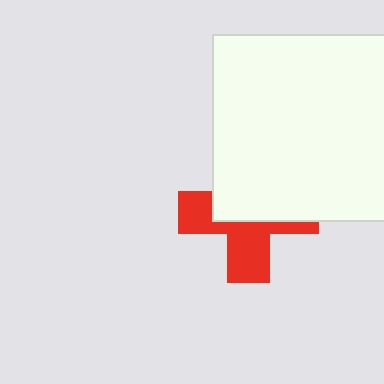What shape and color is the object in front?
The object in front is a white square.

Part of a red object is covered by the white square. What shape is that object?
It is a cross.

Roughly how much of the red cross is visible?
About half of it is visible (roughly 47%).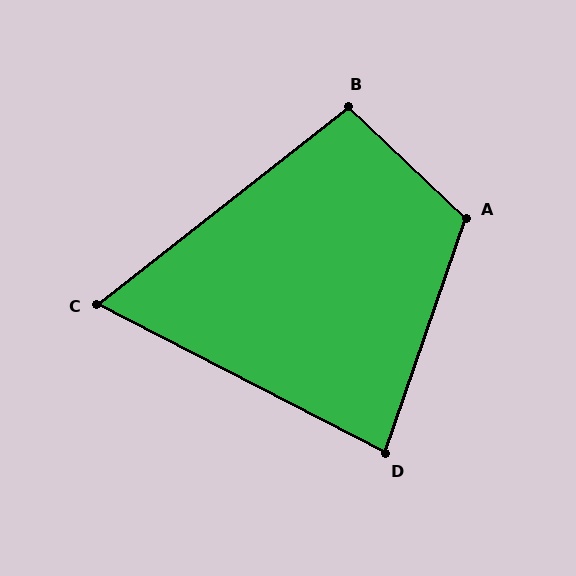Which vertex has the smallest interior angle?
C, at approximately 65 degrees.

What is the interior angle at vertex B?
Approximately 98 degrees (obtuse).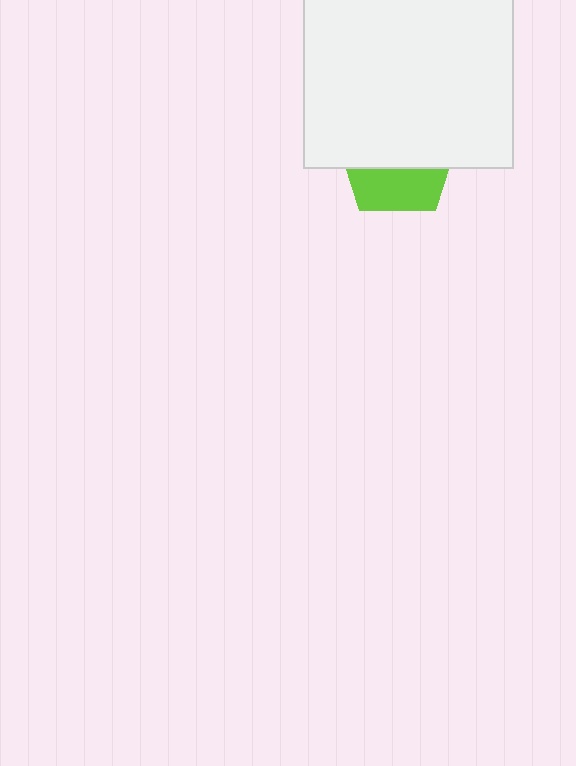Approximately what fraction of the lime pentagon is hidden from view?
Roughly 62% of the lime pentagon is hidden behind the white square.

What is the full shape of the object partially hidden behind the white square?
The partially hidden object is a lime pentagon.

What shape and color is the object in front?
The object in front is a white square.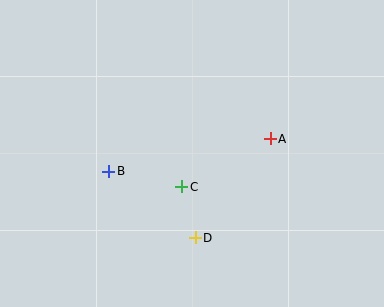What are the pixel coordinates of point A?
Point A is at (270, 139).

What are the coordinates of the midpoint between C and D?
The midpoint between C and D is at (189, 212).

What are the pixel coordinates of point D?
Point D is at (195, 238).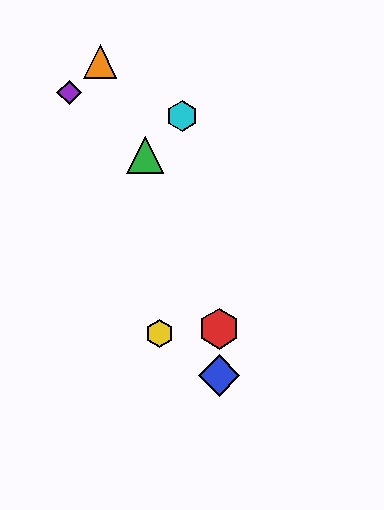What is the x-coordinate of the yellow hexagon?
The yellow hexagon is at x≈160.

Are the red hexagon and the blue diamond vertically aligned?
Yes, both are at x≈219.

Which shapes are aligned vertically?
The red hexagon, the blue diamond are aligned vertically.